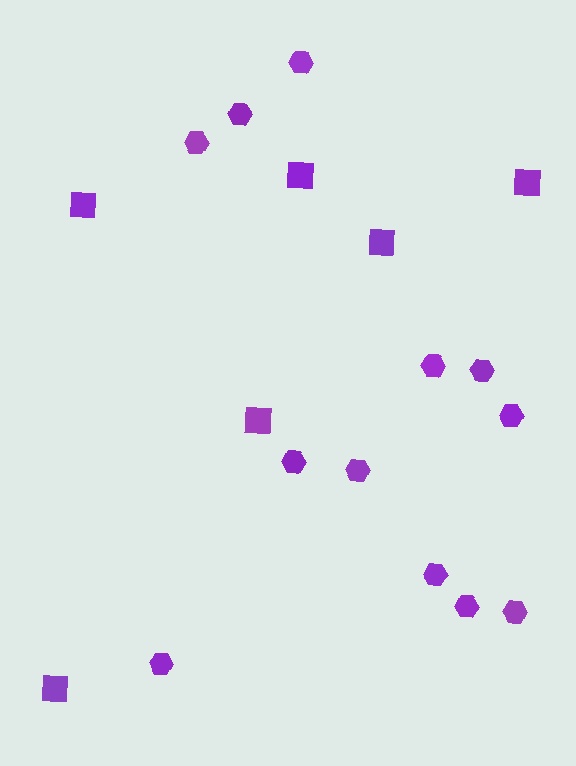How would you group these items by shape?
There are 2 groups: one group of squares (6) and one group of hexagons (12).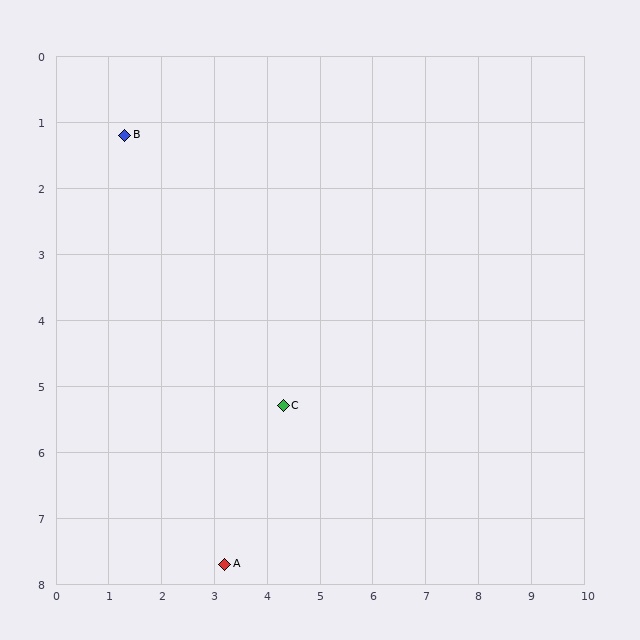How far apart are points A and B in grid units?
Points A and B are about 6.8 grid units apart.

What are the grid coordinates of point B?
Point B is at approximately (1.3, 1.2).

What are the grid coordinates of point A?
Point A is at approximately (3.2, 7.7).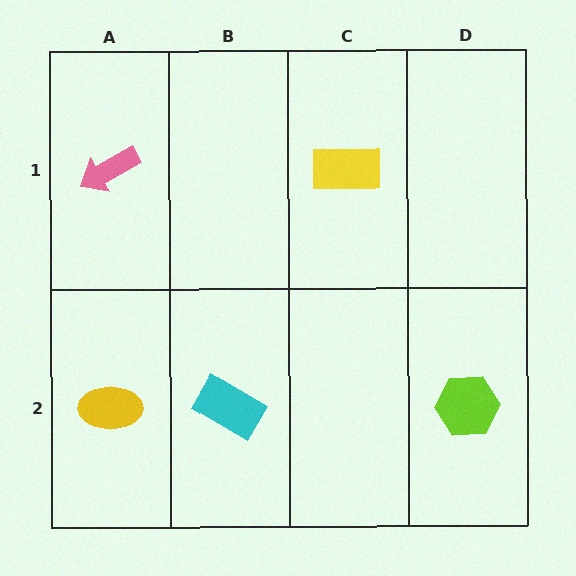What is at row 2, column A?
A yellow ellipse.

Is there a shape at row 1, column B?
No, that cell is empty.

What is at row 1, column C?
A yellow rectangle.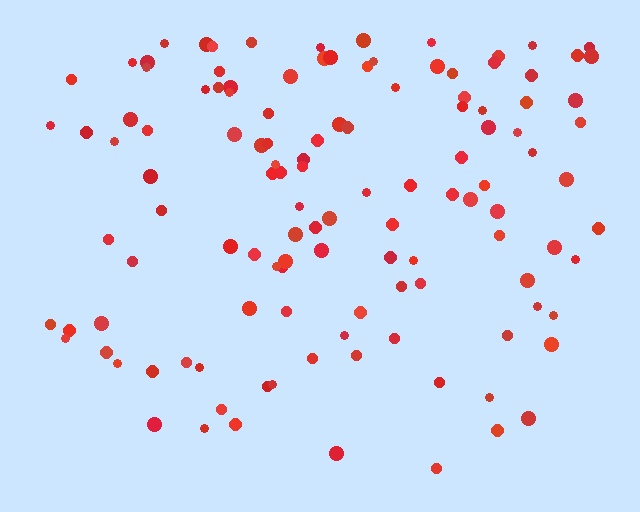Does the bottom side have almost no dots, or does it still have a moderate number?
Still a moderate number, just noticeably fewer than the top.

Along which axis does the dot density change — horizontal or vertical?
Vertical.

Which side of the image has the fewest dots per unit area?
The bottom.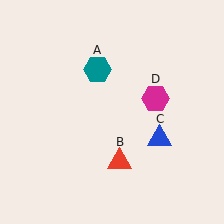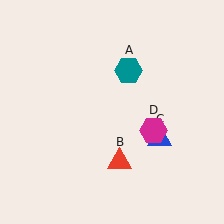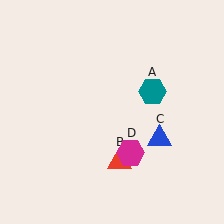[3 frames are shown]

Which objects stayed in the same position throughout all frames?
Red triangle (object B) and blue triangle (object C) remained stationary.